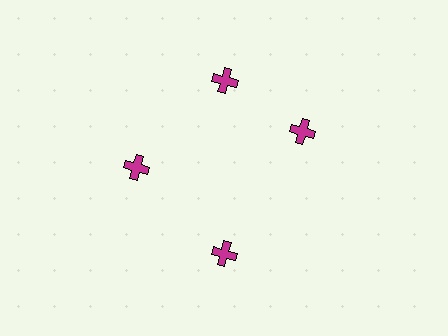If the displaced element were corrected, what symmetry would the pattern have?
It would have 4-fold rotational symmetry — the pattern would map onto itself every 90 degrees.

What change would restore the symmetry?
The symmetry would be restored by rotating it back into even spacing with its neighbors so that all 4 crosses sit at equal angles and equal distance from the center.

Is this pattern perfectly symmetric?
No. The 4 magenta crosses are arranged in a ring, but one element near the 3 o'clock position is rotated out of alignment along the ring, breaking the 4-fold rotational symmetry.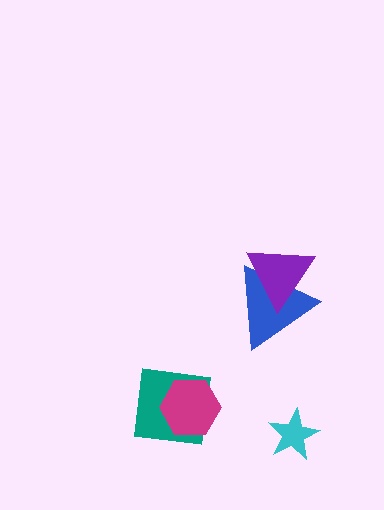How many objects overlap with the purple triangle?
1 object overlaps with the purple triangle.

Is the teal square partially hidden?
Yes, it is partially covered by another shape.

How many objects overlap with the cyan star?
0 objects overlap with the cyan star.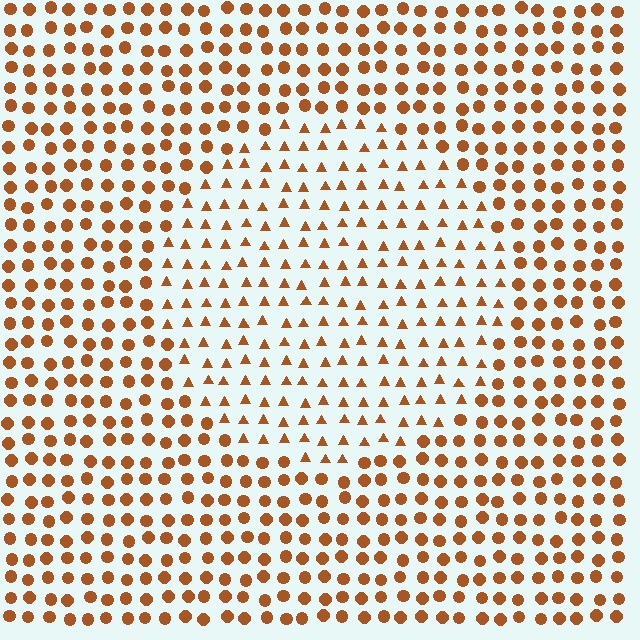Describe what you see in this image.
The image is filled with small brown elements arranged in a uniform grid. A circle-shaped region contains triangles, while the surrounding area contains circles. The boundary is defined purely by the change in element shape.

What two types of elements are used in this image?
The image uses triangles inside the circle region and circles outside it.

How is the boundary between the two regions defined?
The boundary is defined by a change in element shape: triangles inside vs. circles outside. All elements share the same color and spacing.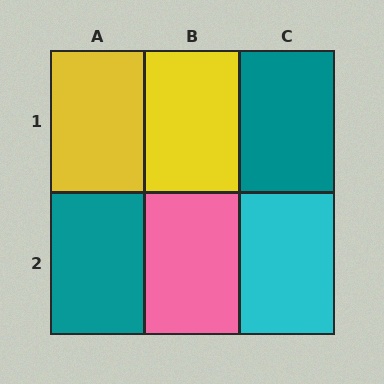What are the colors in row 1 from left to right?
Yellow, yellow, teal.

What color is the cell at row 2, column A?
Teal.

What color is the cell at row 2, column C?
Cyan.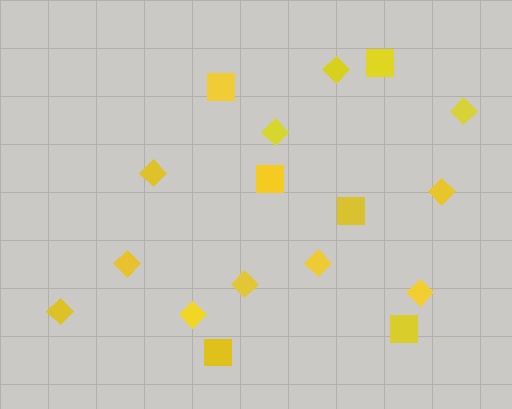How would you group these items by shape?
There are 2 groups: one group of diamonds (11) and one group of squares (6).